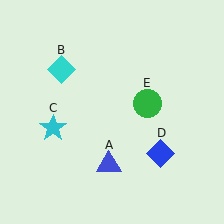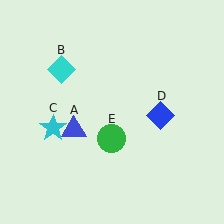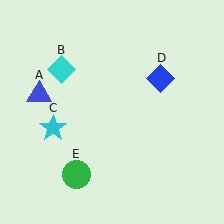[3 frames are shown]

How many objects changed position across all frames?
3 objects changed position: blue triangle (object A), blue diamond (object D), green circle (object E).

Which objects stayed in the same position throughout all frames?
Cyan diamond (object B) and cyan star (object C) remained stationary.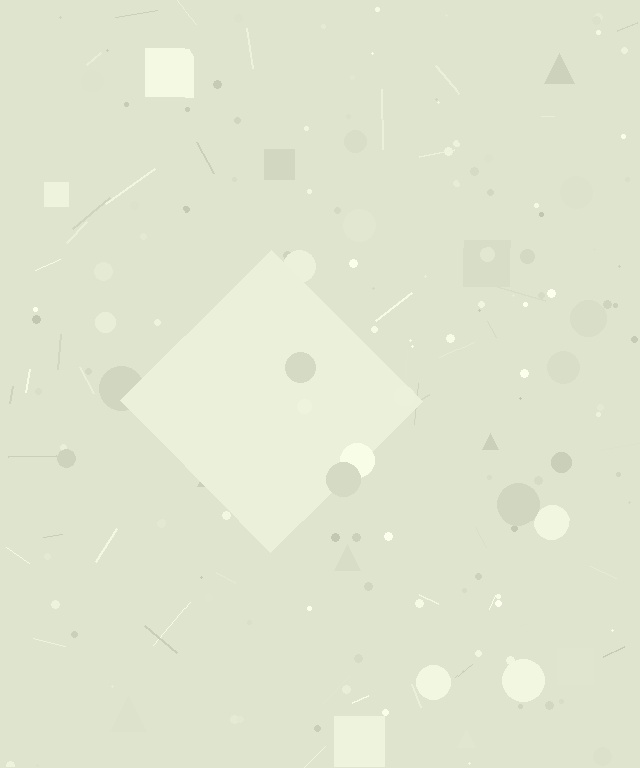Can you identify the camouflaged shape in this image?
The camouflaged shape is a diamond.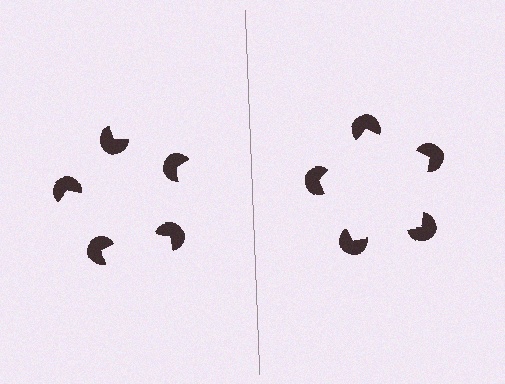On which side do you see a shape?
An illusory pentagon appears on the right side. On the left side the wedge cuts are rotated, so no coherent shape forms.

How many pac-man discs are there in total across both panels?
10 — 5 on each side.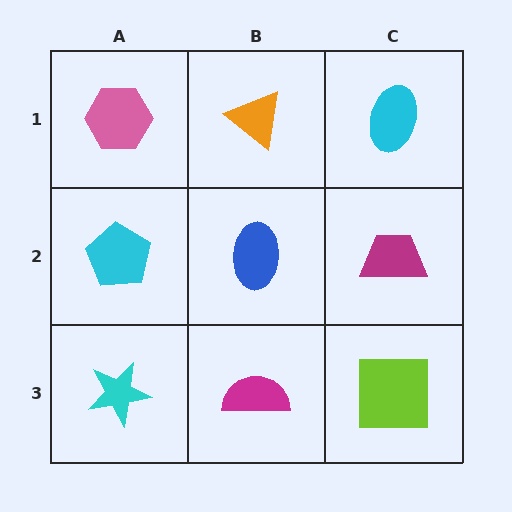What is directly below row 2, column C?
A lime square.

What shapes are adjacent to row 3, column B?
A blue ellipse (row 2, column B), a cyan star (row 3, column A), a lime square (row 3, column C).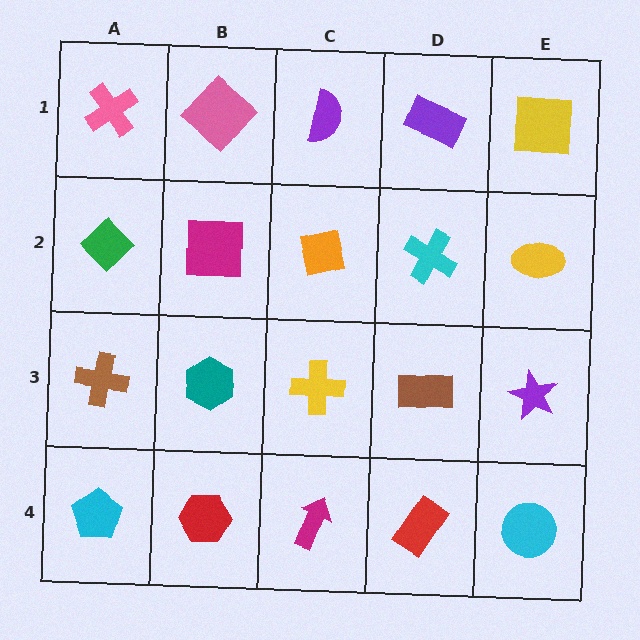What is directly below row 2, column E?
A purple star.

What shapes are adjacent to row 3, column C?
An orange square (row 2, column C), a magenta arrow (row 4, column C), a teal hexagon (row 3, column B), a brown rectangle (row 3, column D).